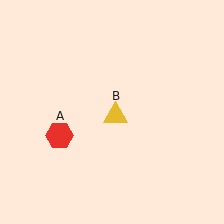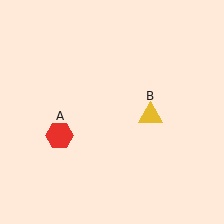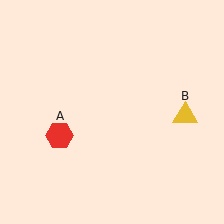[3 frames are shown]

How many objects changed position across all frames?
1 object changed position: yellow triangle (object B).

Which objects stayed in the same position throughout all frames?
Red hexagon (object A) remained stationary.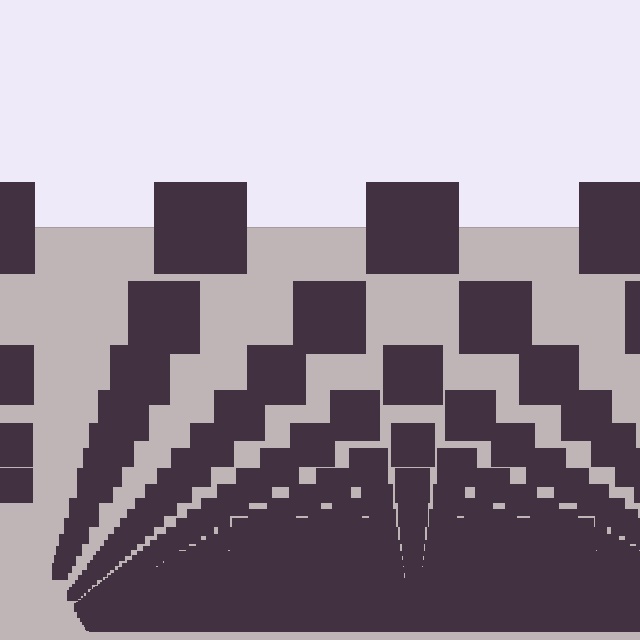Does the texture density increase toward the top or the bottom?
Density increases toward the bottom.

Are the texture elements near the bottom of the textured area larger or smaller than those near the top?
Smaller. The gradient is inverted — elements near the bottom are smaller and denser.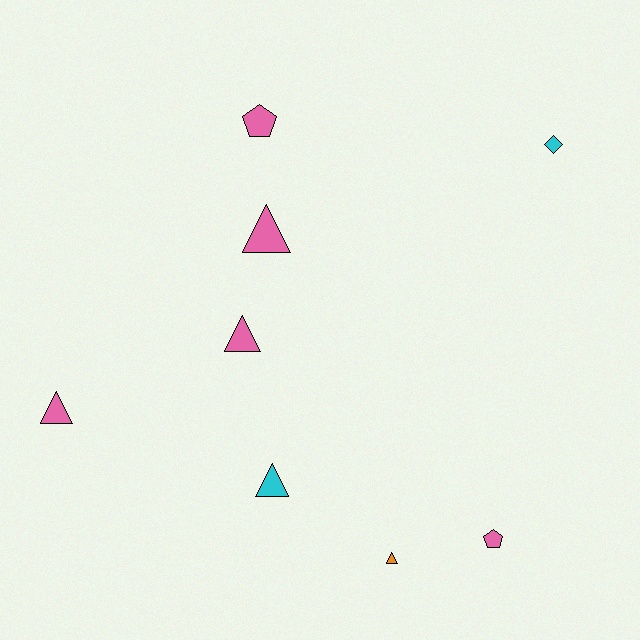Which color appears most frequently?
Pink, with 5 objects.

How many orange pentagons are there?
There are no orange pentagons.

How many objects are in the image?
There are 8 objects.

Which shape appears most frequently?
Triangle, with 5 objects.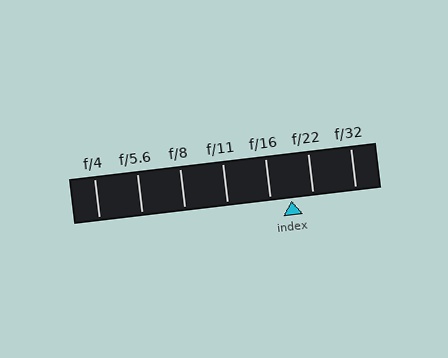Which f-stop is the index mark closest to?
The index mark is closest to f/22.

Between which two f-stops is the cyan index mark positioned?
The index mark is between f/16 and f/22.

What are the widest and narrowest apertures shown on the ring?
The widest aperture shown is f/4 and the narrowest is f/32.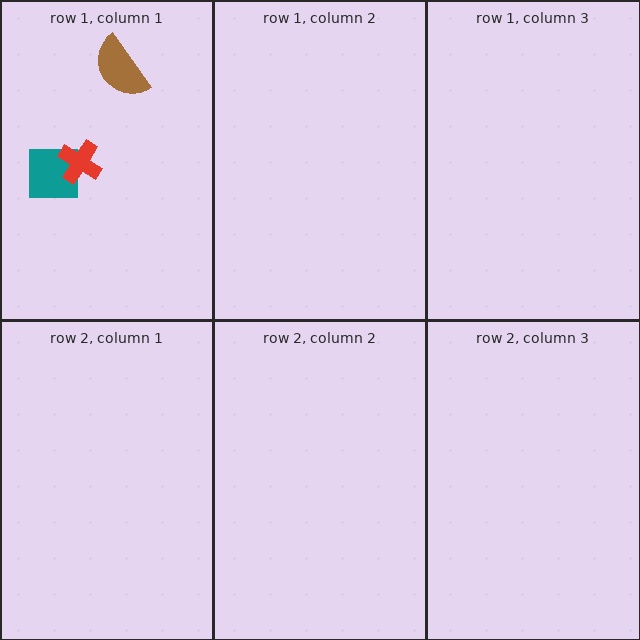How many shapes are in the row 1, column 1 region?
3.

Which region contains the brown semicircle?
The row 1, column 1 region.